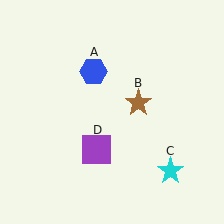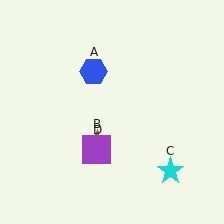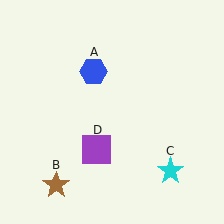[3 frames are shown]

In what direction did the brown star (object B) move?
The brown star (object B) moved down and to the left.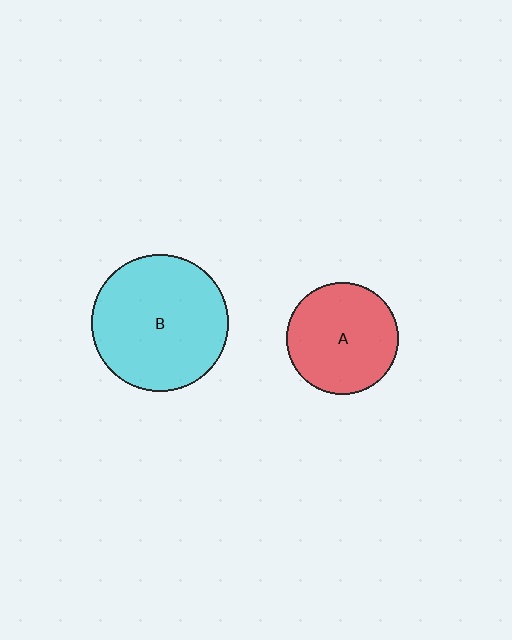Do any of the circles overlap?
No, none of the circles overlap.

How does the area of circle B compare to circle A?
Approximately 1.5 times.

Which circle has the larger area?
Circle B (cyan).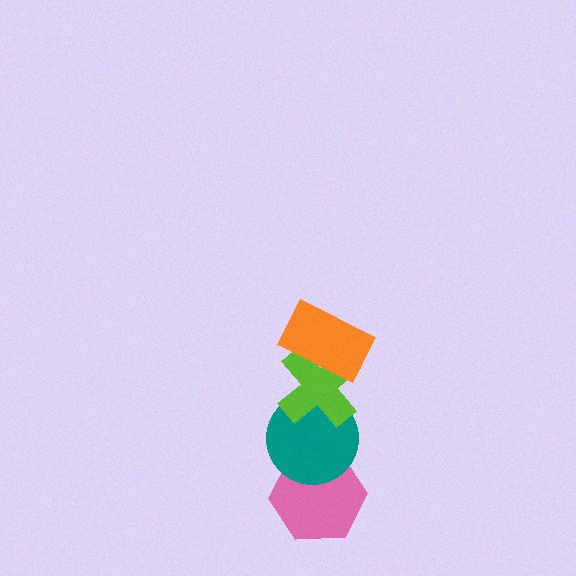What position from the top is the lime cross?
The lime cross is 2nd from the top.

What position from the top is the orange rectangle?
The orange rectangle is 1st from the top.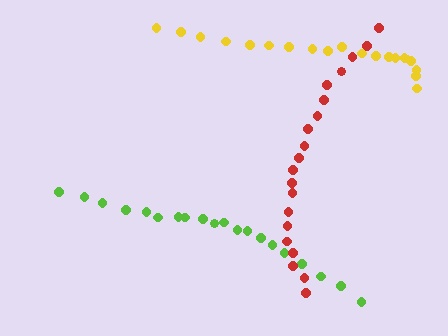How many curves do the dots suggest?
There are 3 distinct paths.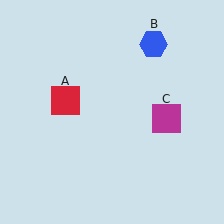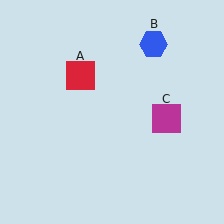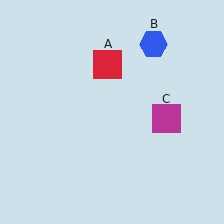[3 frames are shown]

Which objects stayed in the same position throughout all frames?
Blue hexagon (object B) and magenta square (object C) remained stationary.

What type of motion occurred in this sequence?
The red square (object A) rotated clockwise around the center of the scene.